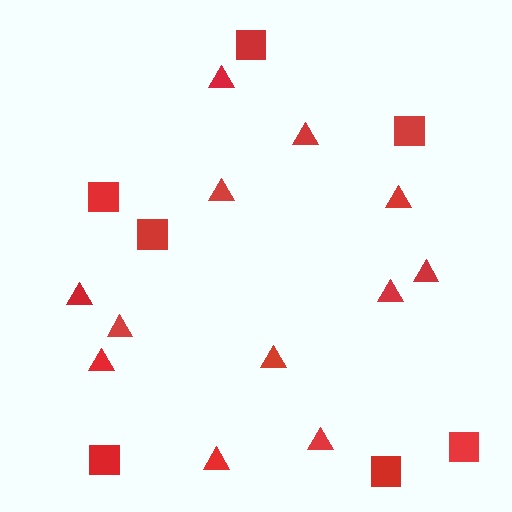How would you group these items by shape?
There are 2 groups: one group of triangles (12) and one group of squares (7).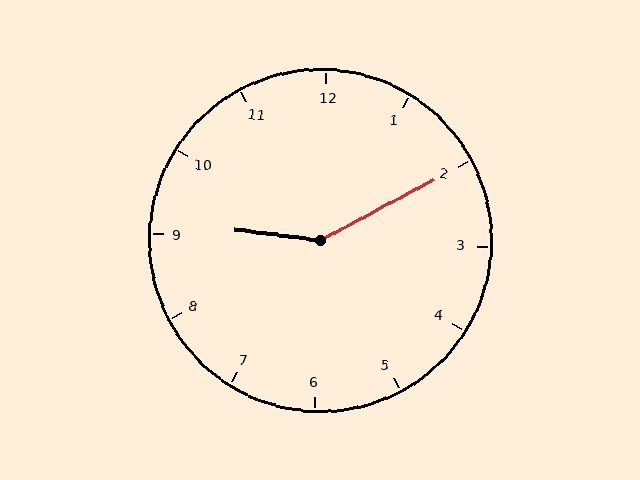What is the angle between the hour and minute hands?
Approximately 145 degrees.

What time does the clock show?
9:10.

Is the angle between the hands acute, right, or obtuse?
It is obtuse.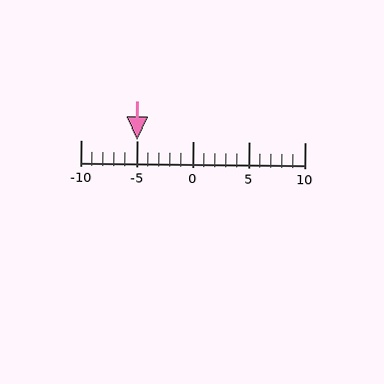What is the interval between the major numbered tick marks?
The major tick marks are spaced 5 units apart.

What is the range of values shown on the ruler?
The ruler shows values from -10 to 10.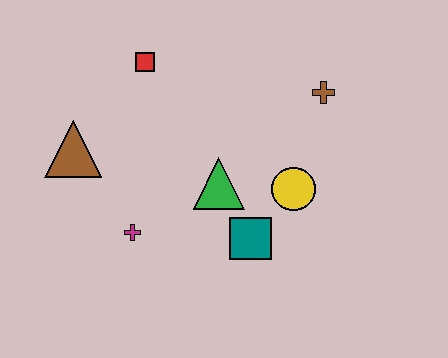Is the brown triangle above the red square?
No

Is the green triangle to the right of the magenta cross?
Yes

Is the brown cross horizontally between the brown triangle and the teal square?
No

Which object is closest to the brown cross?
The yellow circle is closest to the brown cross.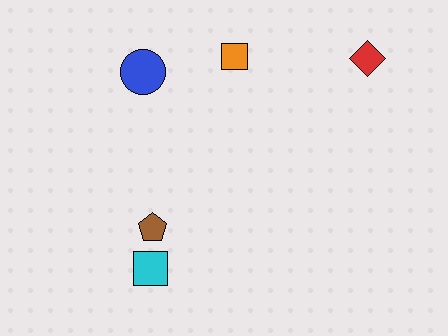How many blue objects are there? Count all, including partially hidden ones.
There is 1 blue object.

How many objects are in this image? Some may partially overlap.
There are 5 objects.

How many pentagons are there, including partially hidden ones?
There is 1 pentagon.